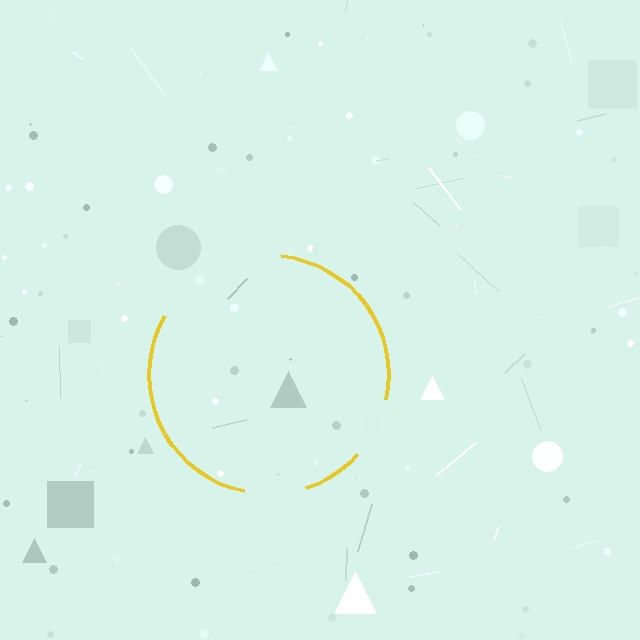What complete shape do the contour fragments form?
The contour fragments form a circle.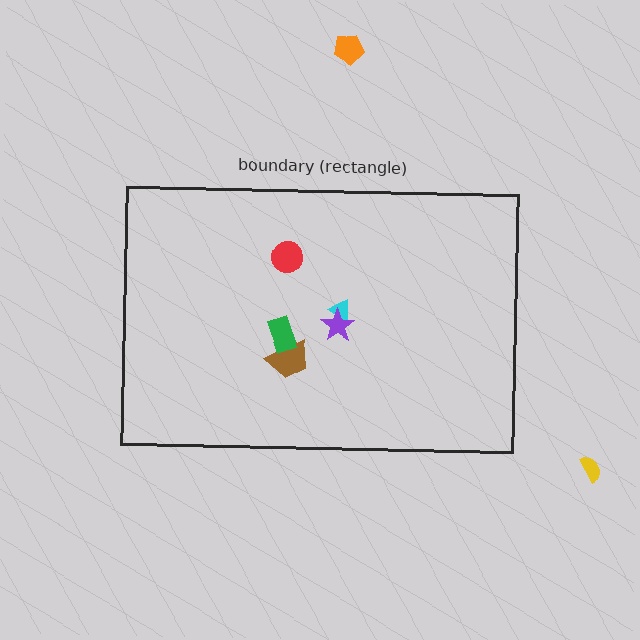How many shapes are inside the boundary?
5 inside, 2 outside.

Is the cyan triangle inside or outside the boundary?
Inside.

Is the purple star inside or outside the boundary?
Inside.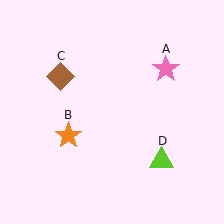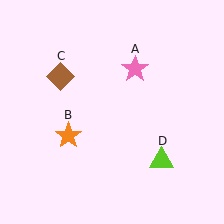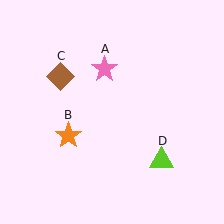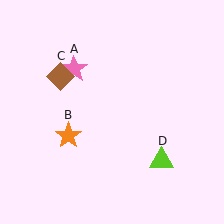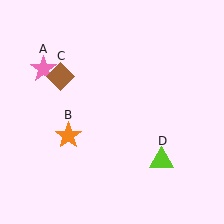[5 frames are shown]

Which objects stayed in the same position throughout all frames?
Orange star (object B) and brown diamond (object C) and lime triangle (object D) remained stationary.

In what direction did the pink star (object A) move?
The pink star (object A) moved left.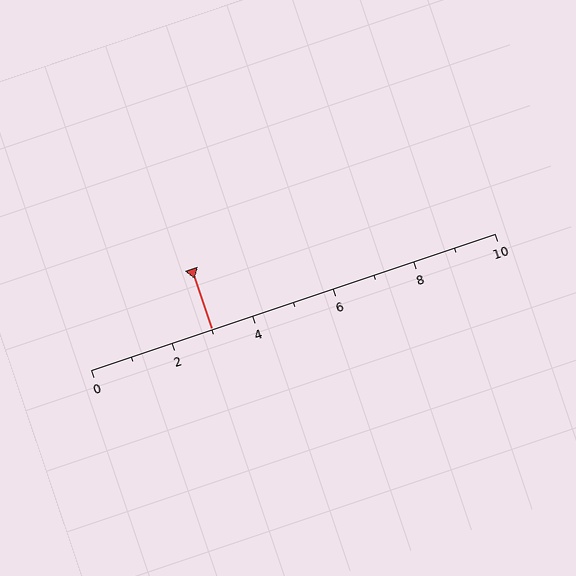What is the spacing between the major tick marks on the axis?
The major ticks are spaced 2 apart.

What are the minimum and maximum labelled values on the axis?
The axis runs from 0 to 10.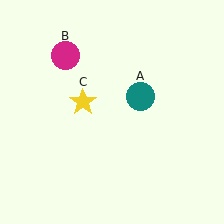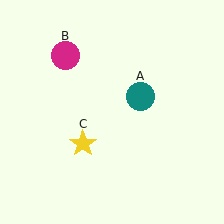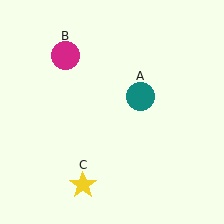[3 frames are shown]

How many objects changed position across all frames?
1 object changed position: yellow star (object C).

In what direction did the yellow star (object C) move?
The yellow star (object C) moved down.